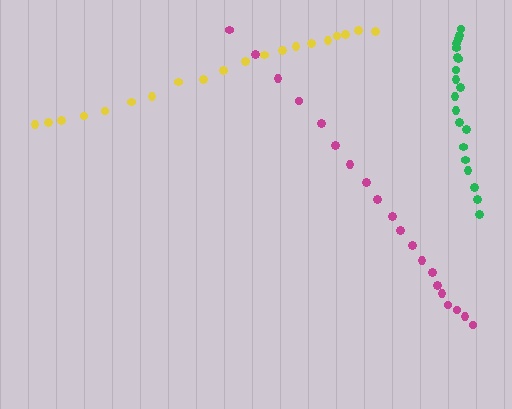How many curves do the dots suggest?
There are 3 distinct paths.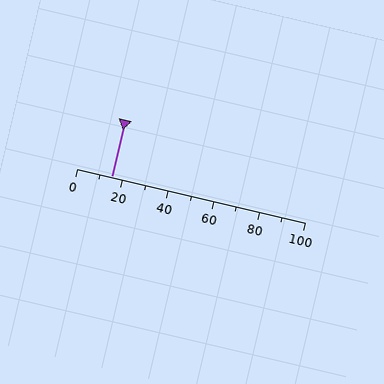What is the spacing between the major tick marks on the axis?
The major ticks are spaced 20 apart.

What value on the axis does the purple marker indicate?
The marker indicates approximately 15.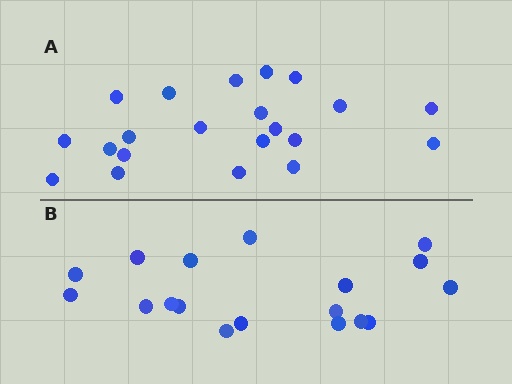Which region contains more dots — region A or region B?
Region A (the top region) has more dots.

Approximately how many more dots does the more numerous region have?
Region A has just a few more — roughly 2 or 3 more dots than region B.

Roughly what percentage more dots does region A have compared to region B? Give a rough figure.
About 15% more.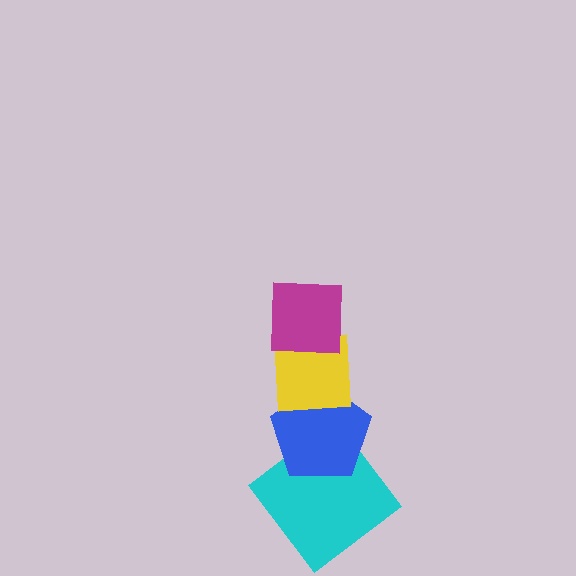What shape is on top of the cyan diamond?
The blue pentagon is on top of the cyan diamond.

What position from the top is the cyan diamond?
The cyan diamond is 4th from the top.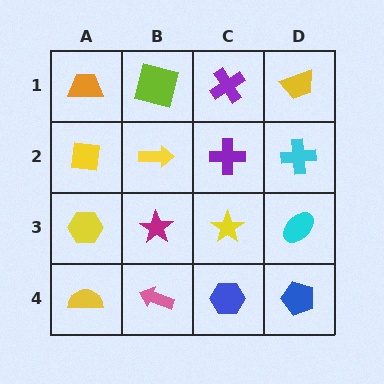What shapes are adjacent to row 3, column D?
A cyan cross (row 2, column D), a blue pentagon (row 4, column D), a yellow star (row 3, column C).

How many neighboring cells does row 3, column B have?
4.